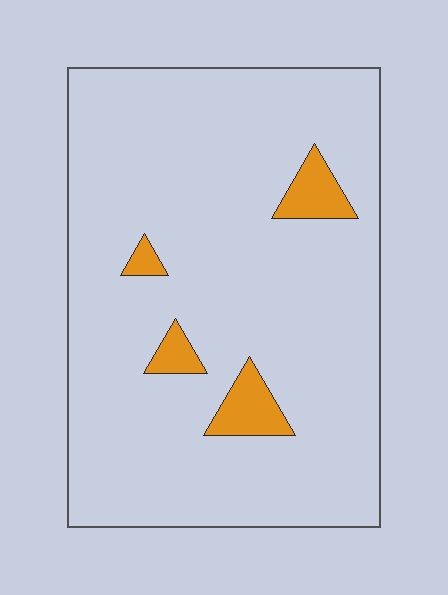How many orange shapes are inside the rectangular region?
4.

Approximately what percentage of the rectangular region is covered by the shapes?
Approximately 5%.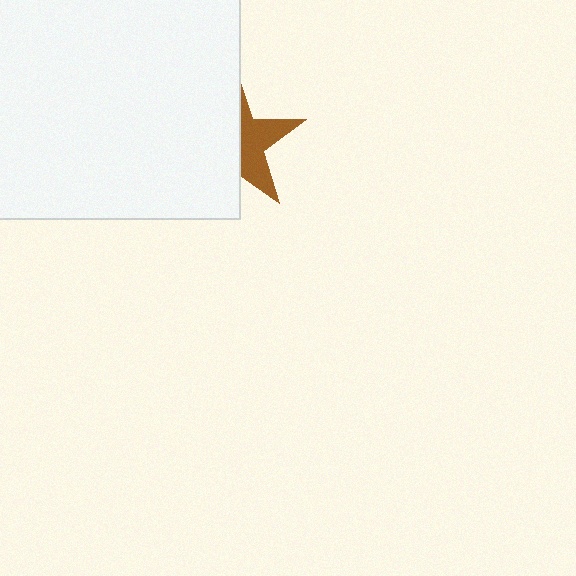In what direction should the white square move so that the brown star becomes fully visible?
The white square should move left. That is the shortest direction to clear the overlap and leave the brown star fully visible.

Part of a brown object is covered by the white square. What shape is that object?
It is a star.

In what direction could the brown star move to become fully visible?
The brown star could move right. That would shift it out from behind the white square entirely.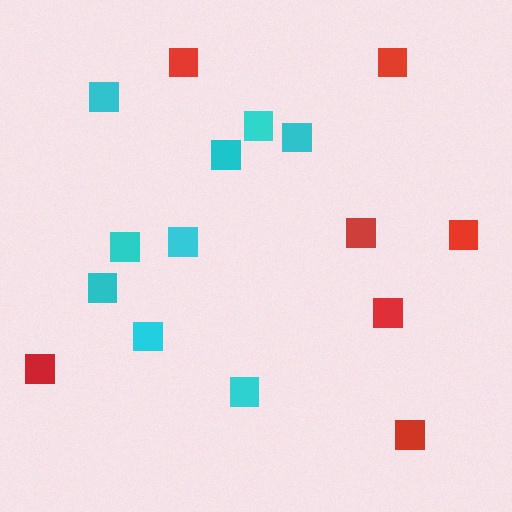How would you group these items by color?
There are 2 groups: one group of red squares (7) and one group of cyan squares (9).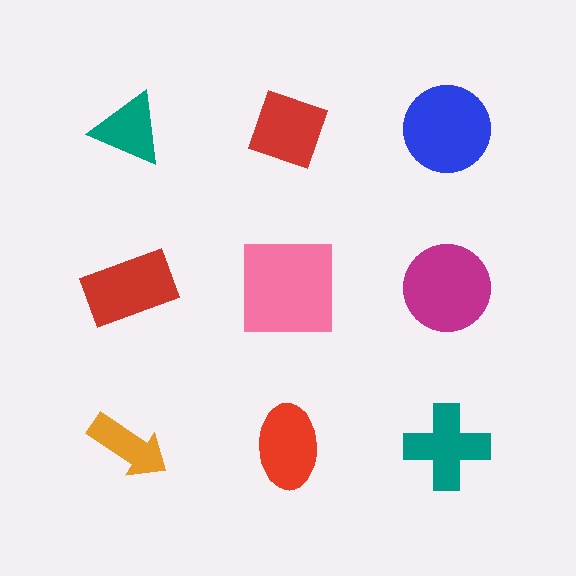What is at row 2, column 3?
A magenta circle.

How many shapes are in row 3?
3 shapes.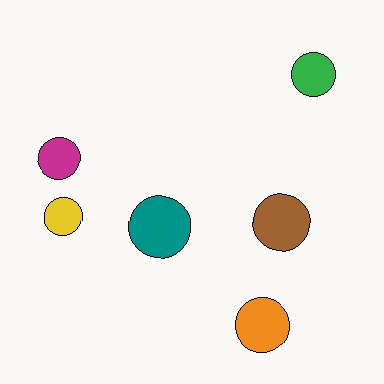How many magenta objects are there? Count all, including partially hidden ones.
There is 1 magenta object.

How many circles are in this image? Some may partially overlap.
There are 6 circles.